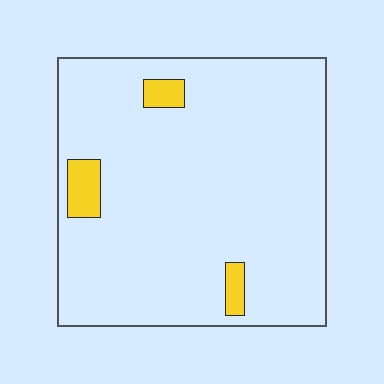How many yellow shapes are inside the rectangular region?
3.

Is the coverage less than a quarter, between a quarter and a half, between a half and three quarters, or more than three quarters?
Less than a quarter.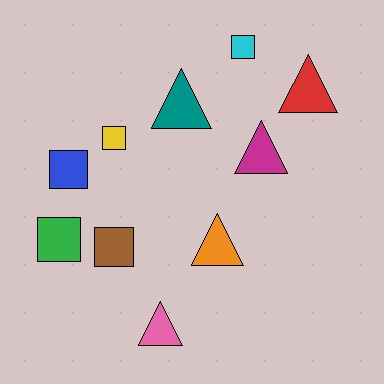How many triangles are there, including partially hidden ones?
There are 5 triangles.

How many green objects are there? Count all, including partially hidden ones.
There is 1 green object.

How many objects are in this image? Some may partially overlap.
There are 10 objects.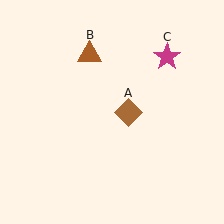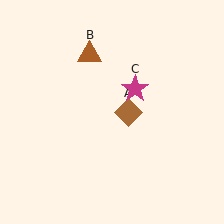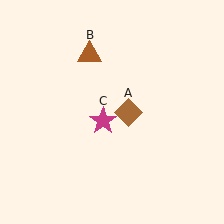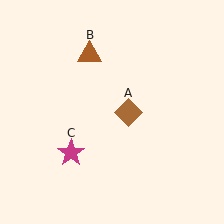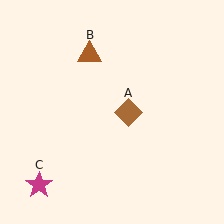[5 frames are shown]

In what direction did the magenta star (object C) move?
The magenta star (object C) moved down and to the left.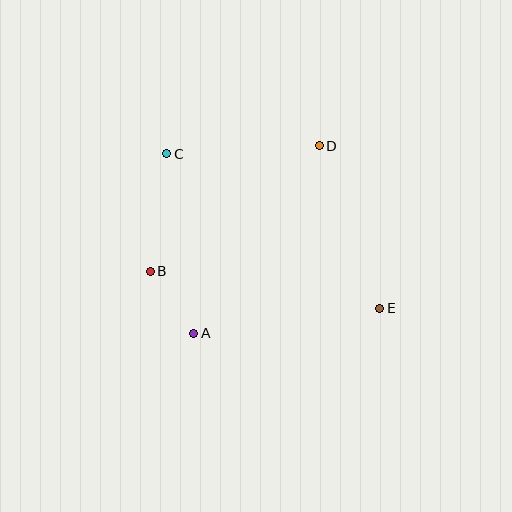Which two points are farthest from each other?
Points C and E are farthest from each other.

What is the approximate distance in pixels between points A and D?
The distance between A and D is approximately 226 pixels.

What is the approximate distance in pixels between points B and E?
The distance between B and E is approximately 232 pixels.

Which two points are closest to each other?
Points A and B are closest to each other.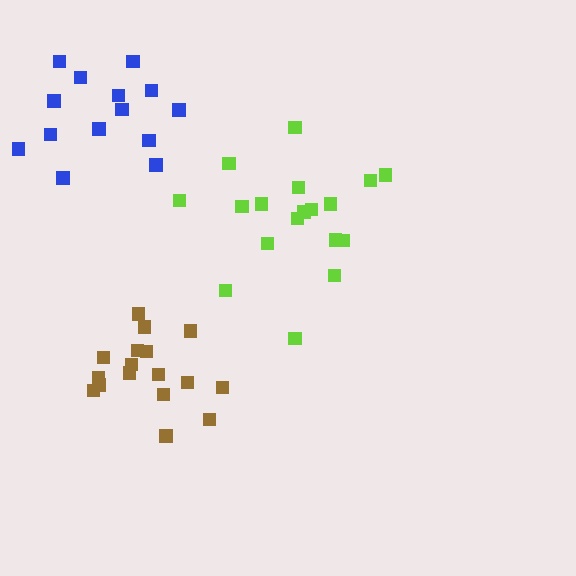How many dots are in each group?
Group 1: 18 dots, Group 2: 17 dots, Group 3: 14 dots (49 total).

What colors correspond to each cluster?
The clusters are colored: lime, brown, blue.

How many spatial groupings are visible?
There are 3 spatial groupings.